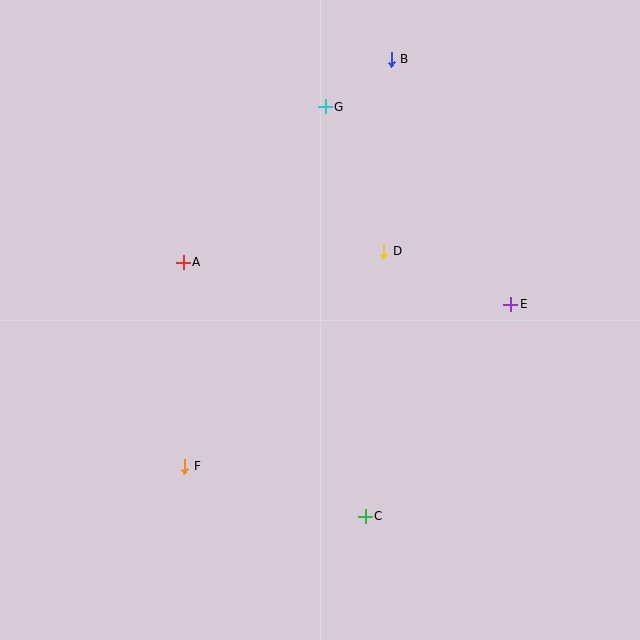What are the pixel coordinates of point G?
Point G is at (325, 107).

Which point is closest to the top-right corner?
Point B is closest to the top-right corner.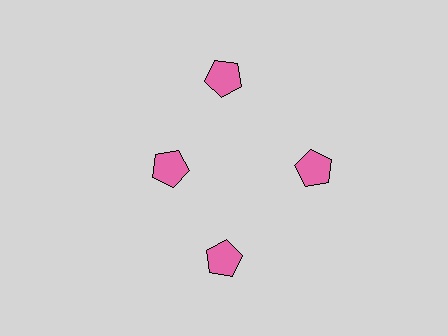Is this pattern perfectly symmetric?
No. The 4 pink pentagons are arranged in a ring, but one element near the 9 o'clock position is pulled inward toward the center, breaking the 4-fold rotational symmetry.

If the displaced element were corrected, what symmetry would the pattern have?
It would have 4-fold rotational symmetry — the pattern would map onto itself every 90 degrees.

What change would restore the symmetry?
The symmetry would be restored by moving it outward, back onto the ring so that all 4 pentagons sit at equal angles and equal distance from the center.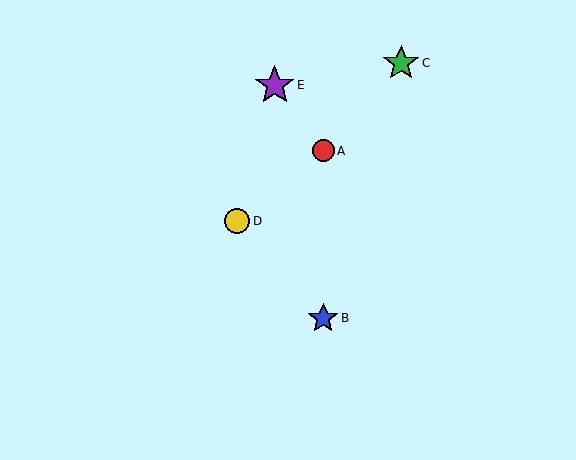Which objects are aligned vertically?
Objects A, B are aligned vertically.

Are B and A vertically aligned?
Yes, both are at x≈323.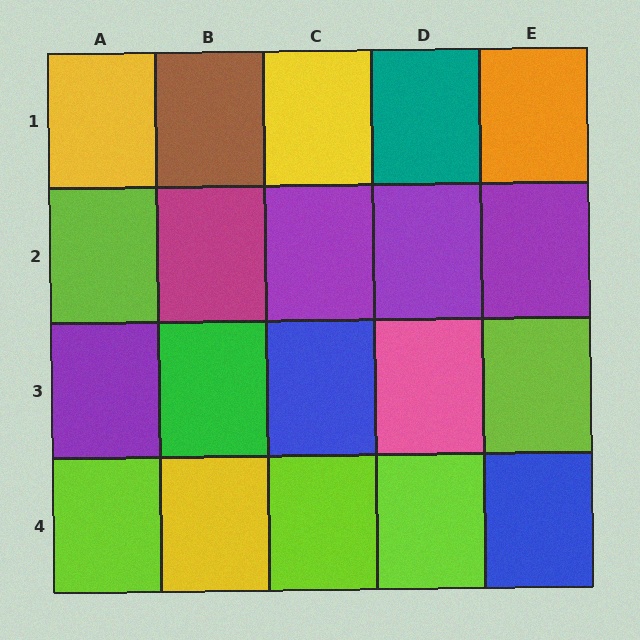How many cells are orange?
1 cell is orange.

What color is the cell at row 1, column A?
Yellow.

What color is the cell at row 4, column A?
Lime.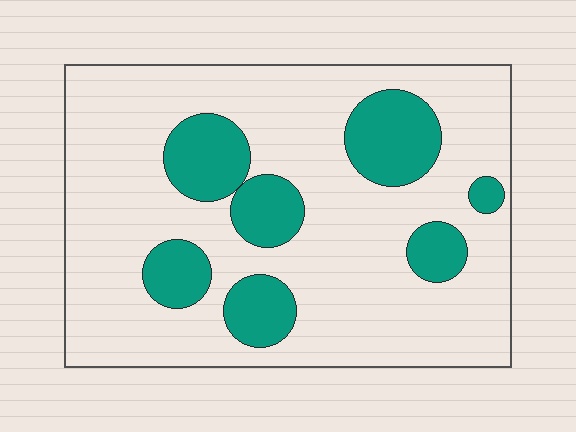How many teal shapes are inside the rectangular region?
7.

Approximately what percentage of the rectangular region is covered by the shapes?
Approximately 20%.